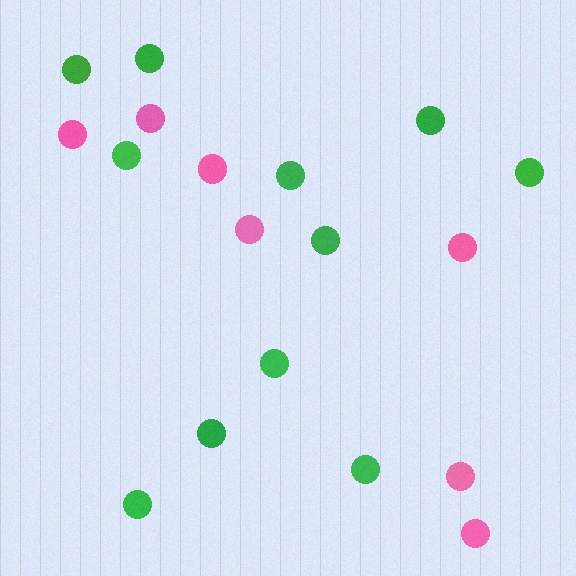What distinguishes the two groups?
There are 2 groups: one group of pink circles (7) and one group of green circles (11).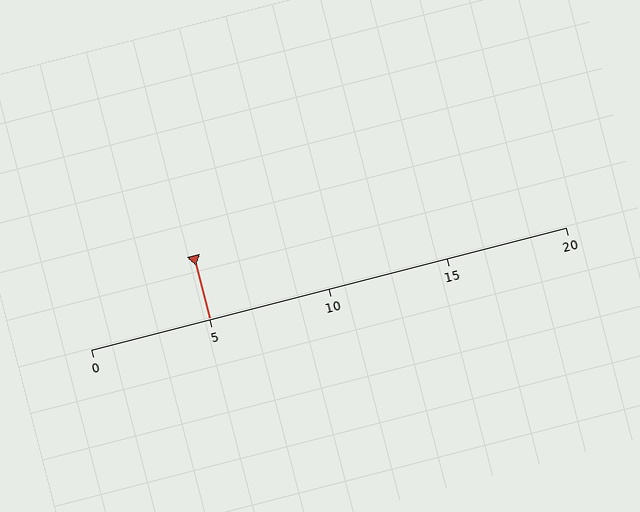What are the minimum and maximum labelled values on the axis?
The axis runs from 0 to 20.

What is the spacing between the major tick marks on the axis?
The major ticks are spaced 5 apart.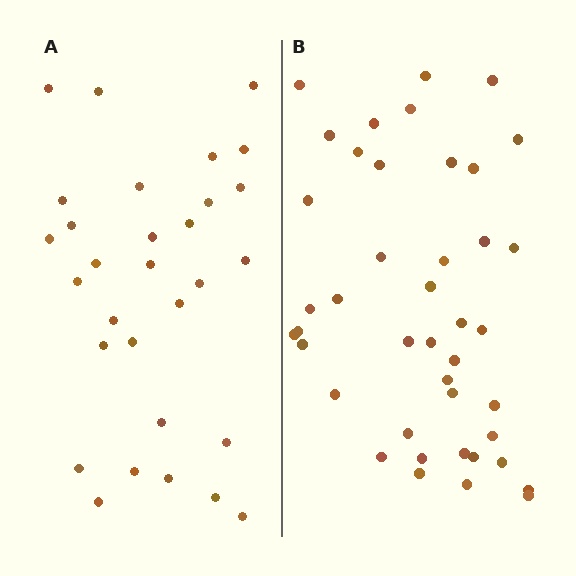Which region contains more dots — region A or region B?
Region B (the right region) has more dots.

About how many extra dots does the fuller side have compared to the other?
Region B has roughly 12 or so more dots than region A.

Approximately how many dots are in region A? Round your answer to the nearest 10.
About 30 dots.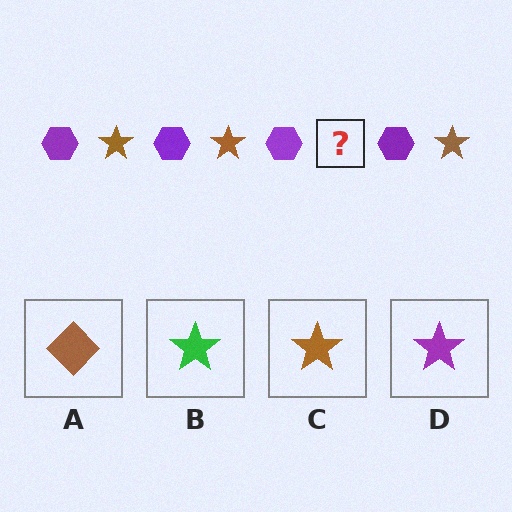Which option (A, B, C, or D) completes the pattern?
C.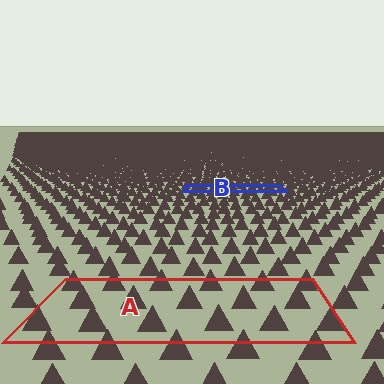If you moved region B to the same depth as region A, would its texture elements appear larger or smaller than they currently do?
They would appear larger. At a closer depth, the same texture elements are projected at a bigger on-screen size.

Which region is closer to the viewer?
Region A is closer. The texture elements there are larger and more spread out.